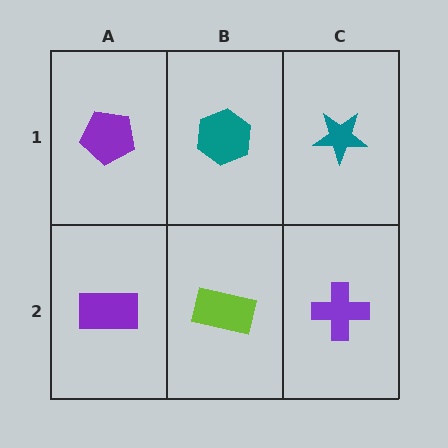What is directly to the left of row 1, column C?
A teal hexagon.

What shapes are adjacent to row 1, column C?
A purple cross (row 2, column C), a teal hexagon (row 1, column B).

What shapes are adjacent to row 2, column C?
A teal star (row 1, column C), a lime rectangle (row 2, column B).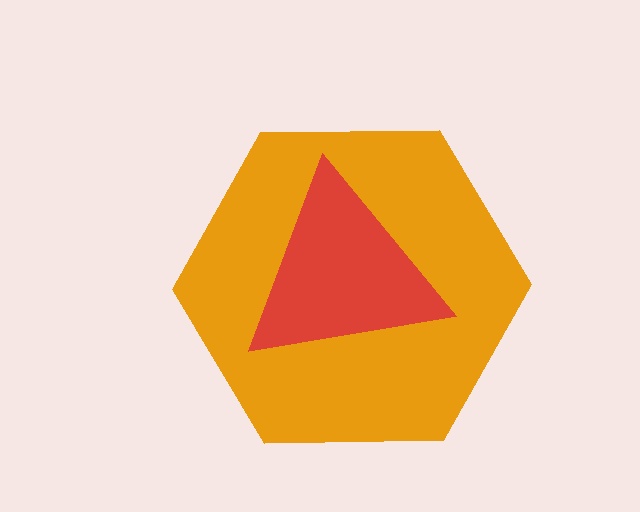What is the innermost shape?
The red triangle.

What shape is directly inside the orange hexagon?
The red triangle.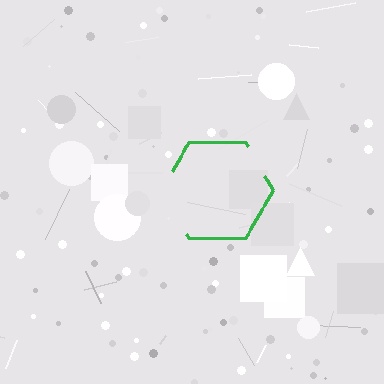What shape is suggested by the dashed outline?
The dashed outline suggests a hexagon.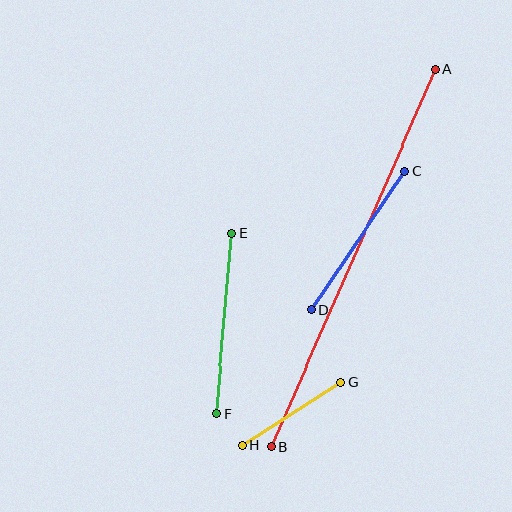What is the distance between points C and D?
The distance is approximately 166 pixels.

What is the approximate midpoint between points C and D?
The midpoint is at approximately (358, 240) pixels.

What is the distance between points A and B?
The distance is approximately 412 pixels.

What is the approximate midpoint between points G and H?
The midpoint is at approximately (291, 414) pixels.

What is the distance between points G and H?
The distance is approximately 117 pixels.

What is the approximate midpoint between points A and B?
The midpoint is at approximately (353, 258) pixels.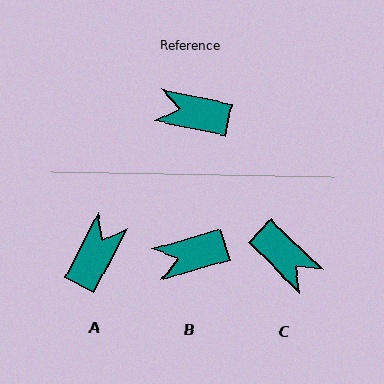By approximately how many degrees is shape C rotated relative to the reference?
Approximately 147 degrees counter-clockwise.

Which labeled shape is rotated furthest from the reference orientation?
C, about 147 degrees away.